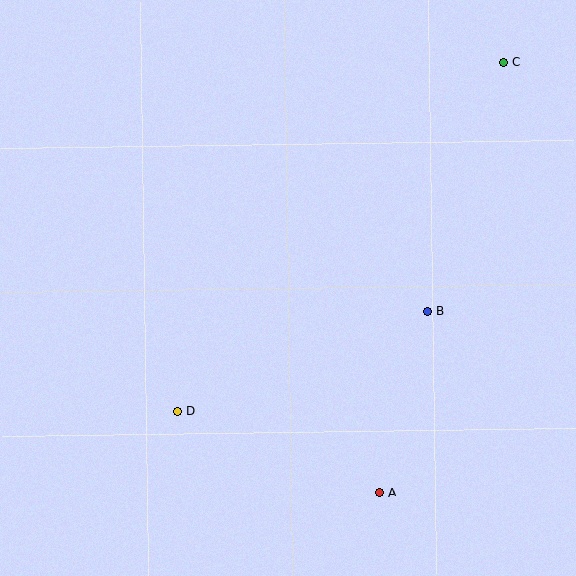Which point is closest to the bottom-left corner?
Point D is closest to the bottom-left corner.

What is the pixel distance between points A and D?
The distance between A and D is 218 pixels.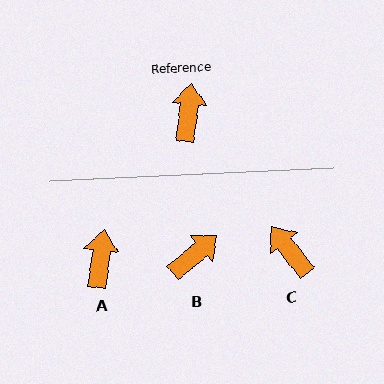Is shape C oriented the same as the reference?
No, it is off by about 45 degrees.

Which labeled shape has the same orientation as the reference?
A.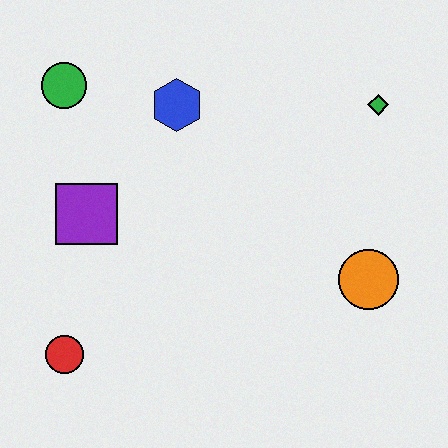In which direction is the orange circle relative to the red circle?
The orange circle is to the right of the red circle.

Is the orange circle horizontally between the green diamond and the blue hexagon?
Yes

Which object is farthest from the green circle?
The orange circle is farthest from the green circle.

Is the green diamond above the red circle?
Yes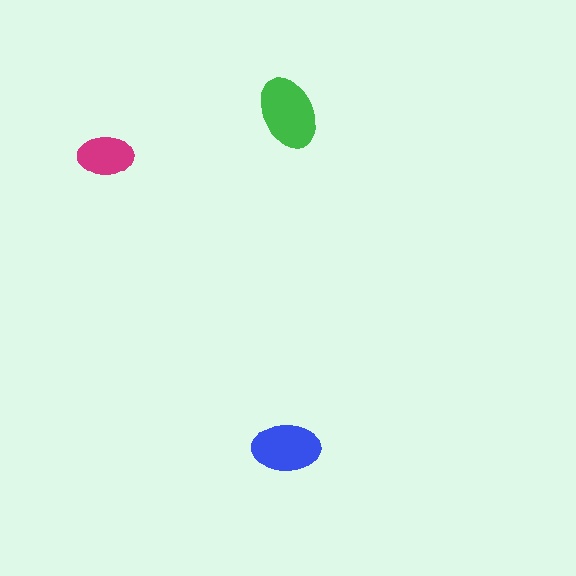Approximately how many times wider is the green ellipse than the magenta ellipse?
About 1.5 times wider.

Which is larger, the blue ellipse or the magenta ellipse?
The blue one.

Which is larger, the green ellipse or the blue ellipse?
The green one.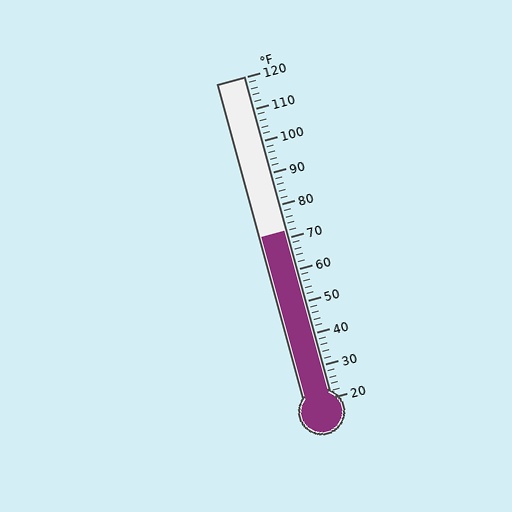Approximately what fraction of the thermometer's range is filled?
The thermometer is filled to approximately 50% of its range.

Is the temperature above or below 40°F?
The temperature is above 40°F.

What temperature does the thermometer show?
The thermometer shows approximately 72°F.